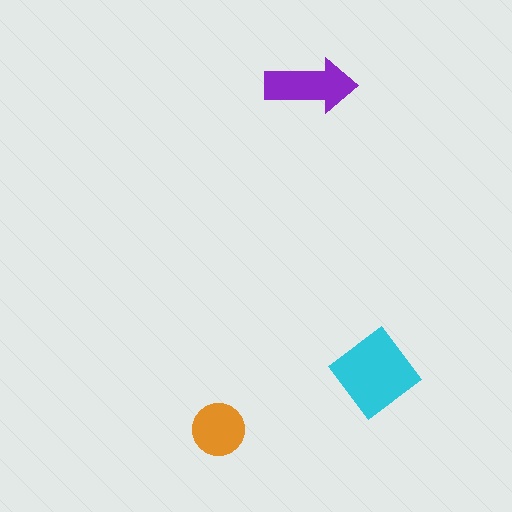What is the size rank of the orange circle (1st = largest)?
3rd.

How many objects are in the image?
There are 3 objects in the image.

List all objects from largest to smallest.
The cyan diamond, the purple arrow, the orange circle.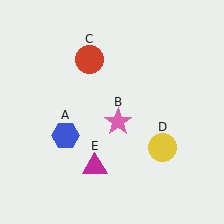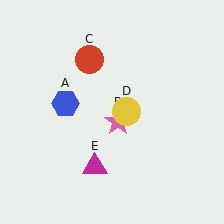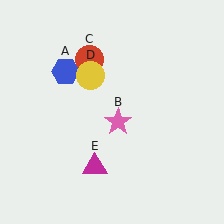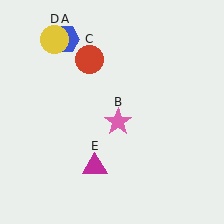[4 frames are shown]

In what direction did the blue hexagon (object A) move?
The blue hexagon (object A) moved up.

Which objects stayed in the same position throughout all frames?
Pink star (object B) and red circle (object C) and magenta triangle (object E) remained stationary.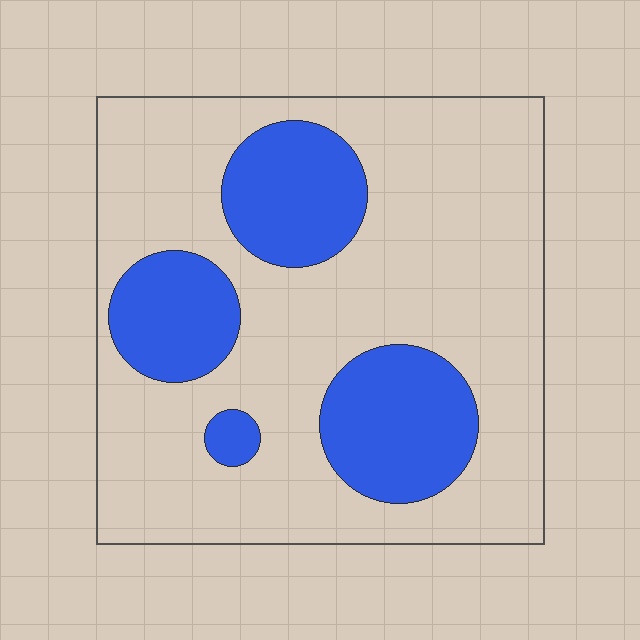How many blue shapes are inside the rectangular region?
4.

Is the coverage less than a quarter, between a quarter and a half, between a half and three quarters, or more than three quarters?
Between a quarter and a half.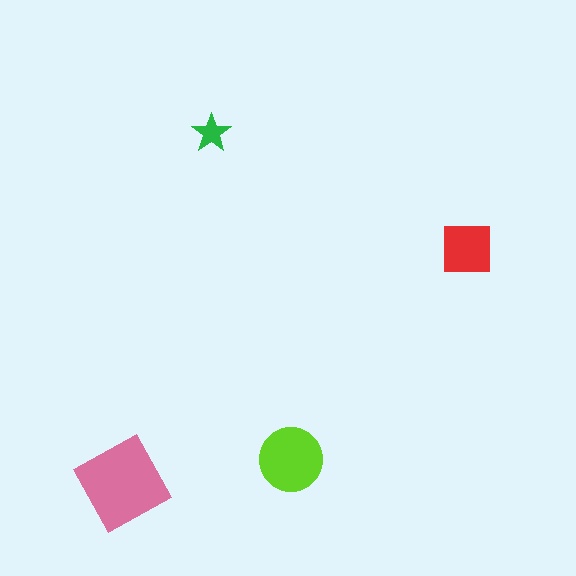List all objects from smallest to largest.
The green star, the red square, the lime circle, the pink diamond.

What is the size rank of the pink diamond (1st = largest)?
1st.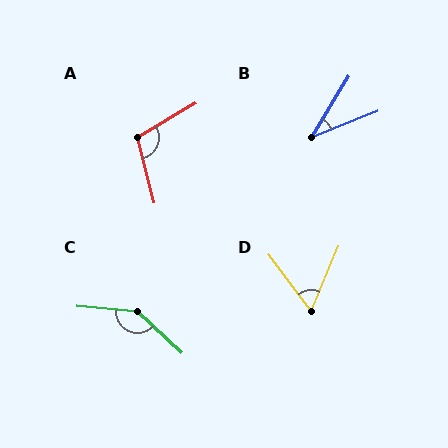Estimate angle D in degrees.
Approximately 60 degrees.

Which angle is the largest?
C, at approximately 142 degrees.